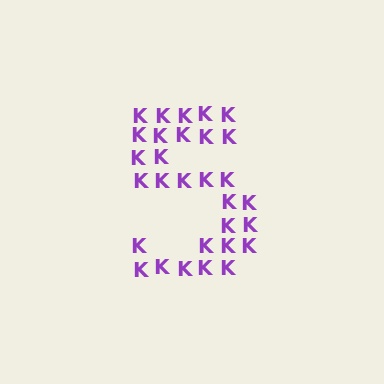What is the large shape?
The large shape is the digit 5.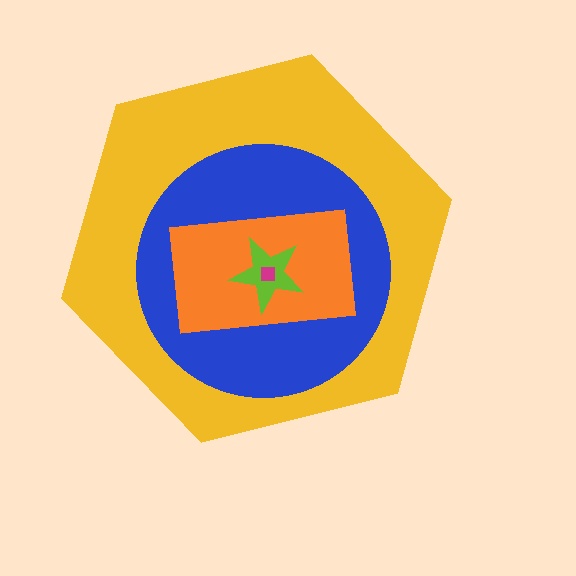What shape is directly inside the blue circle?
The orange rectangle.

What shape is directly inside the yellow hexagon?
The blue circle.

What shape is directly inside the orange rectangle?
The lime star.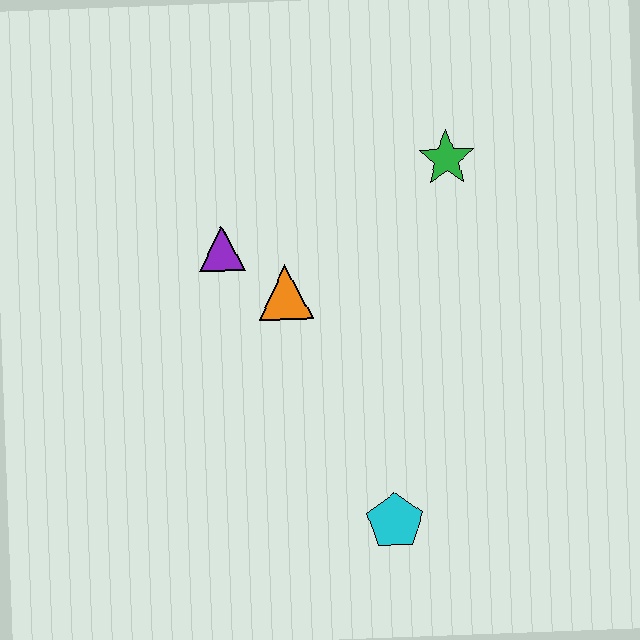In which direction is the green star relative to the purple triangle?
The green star is to the right of the purple triangle.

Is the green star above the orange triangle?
Yes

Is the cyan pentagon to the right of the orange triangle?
Yes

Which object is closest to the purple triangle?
The orange triangle is closest to the purple triangle.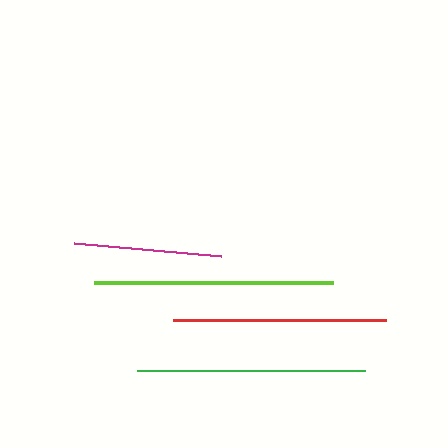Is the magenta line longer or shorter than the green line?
The green line is longer than the magenta line.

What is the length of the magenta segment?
The magenta segment is approximately 147 pixels long.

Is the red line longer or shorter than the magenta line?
The red line is longer than the magenta line.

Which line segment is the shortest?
The magenta line is the shortest at approximately 147 pixels.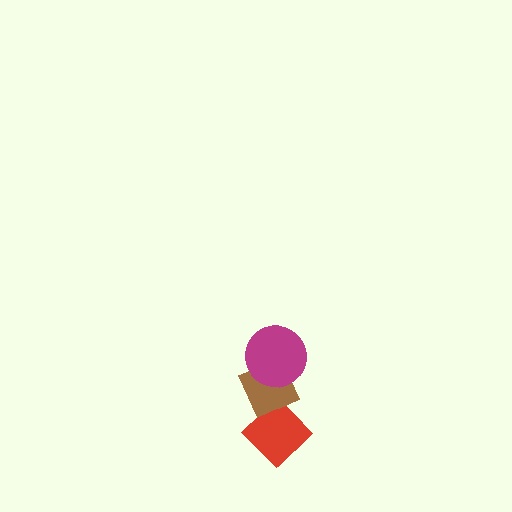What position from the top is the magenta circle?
The magenta circle is 1st from the top.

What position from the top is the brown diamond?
The brown diamond is 2nd from the top.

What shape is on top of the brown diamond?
The magenta circle is on top of the brown diamond.